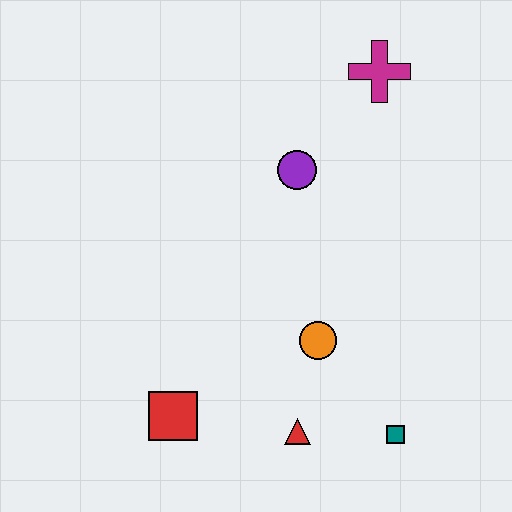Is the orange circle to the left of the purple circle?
No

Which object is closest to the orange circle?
The red triangle is closest to the orange circle.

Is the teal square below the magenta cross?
Yes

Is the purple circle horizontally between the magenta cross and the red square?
Yes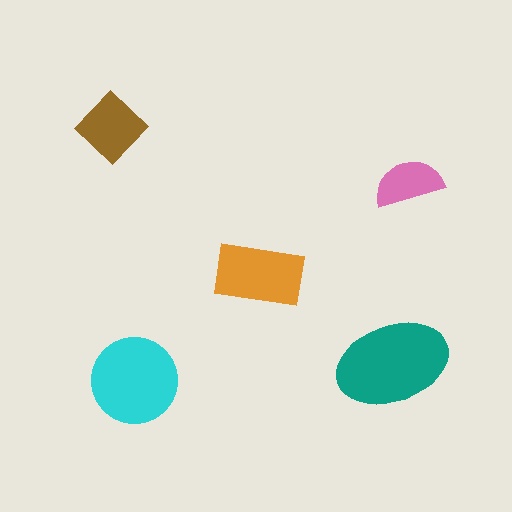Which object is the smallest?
The pink semicircle.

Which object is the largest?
The teal ellipse.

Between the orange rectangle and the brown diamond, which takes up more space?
The orange rectangle.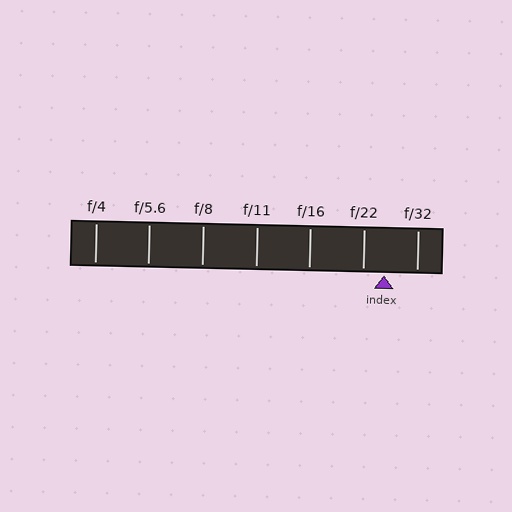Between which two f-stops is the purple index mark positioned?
The index mark is between f/22 and f/32.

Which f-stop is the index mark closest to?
The index mark is closest to f/22.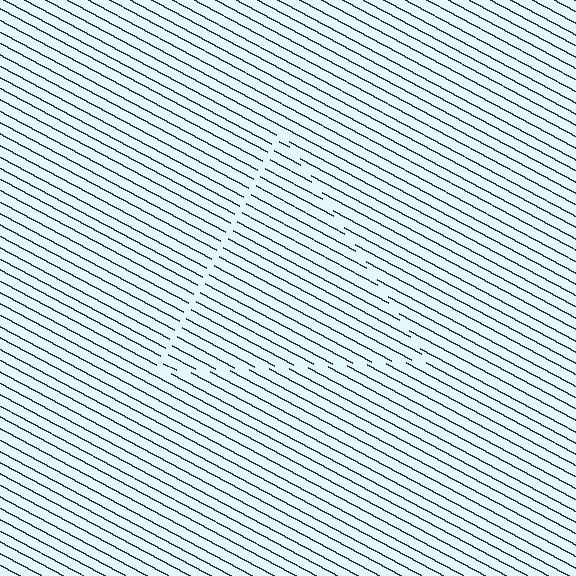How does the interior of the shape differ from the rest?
The interior of the shape contains the same grating, shifted by half a period — the contour is defined by the phase discontinuity where line-ends from the inner and outer gratings abut.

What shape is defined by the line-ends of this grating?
An illusory triangle. The interior of the shape contains the same grating, shifted by half a period — the contour is defined by the phase discontinuity where line-ends from the inner and outer gratings abut.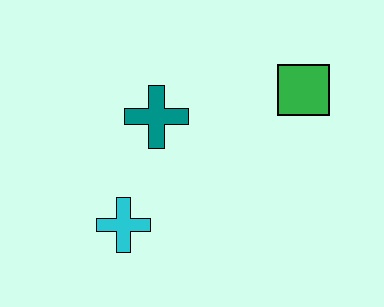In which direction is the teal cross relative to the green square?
The teal cross is to the left of the green square.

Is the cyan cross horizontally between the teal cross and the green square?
No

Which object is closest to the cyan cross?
The teal cross is closest to the cyan cross.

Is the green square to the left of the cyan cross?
No